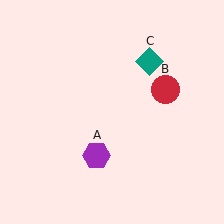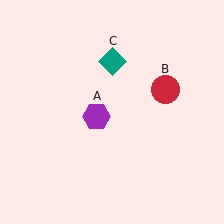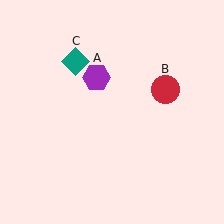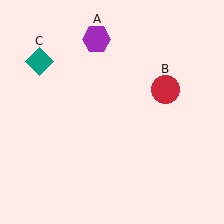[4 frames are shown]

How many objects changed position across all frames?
2 objects changed position: purple hexagon (object A), teal diamond (object C).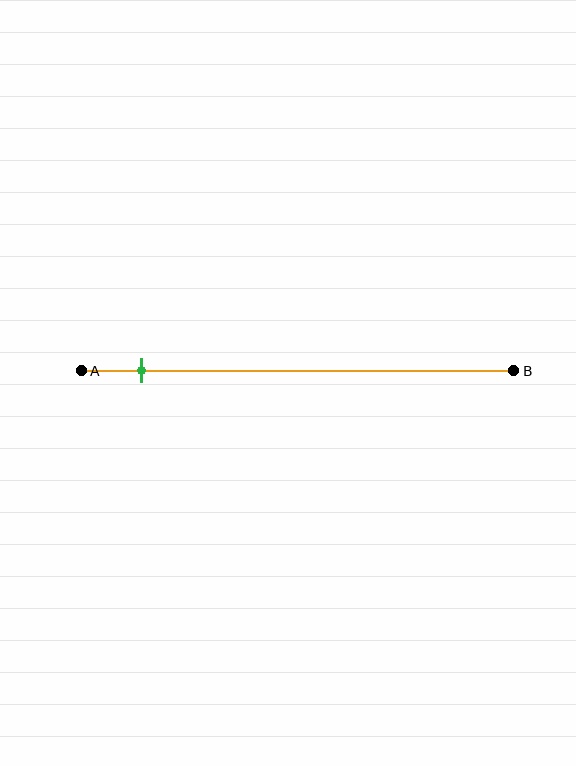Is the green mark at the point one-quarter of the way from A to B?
No, the mark is at about 15% from A, not at the 25% one-quarter point.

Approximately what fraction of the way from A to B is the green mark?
The green mark is approximately 15% of the way from A to B.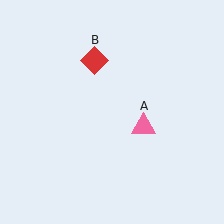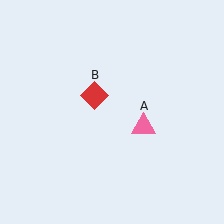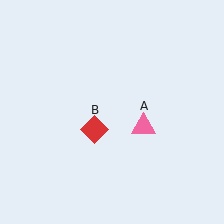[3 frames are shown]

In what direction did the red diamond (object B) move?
The red diamond (object B) moved down.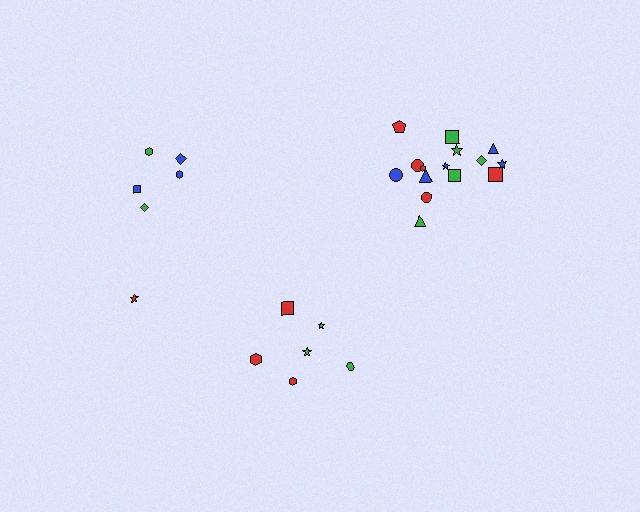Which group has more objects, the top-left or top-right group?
The top-right group.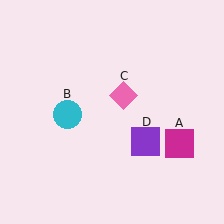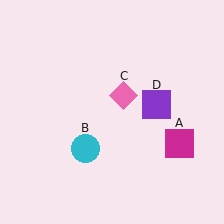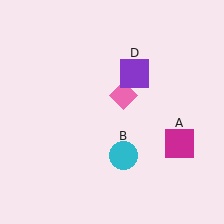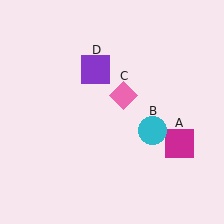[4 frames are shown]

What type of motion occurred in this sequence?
The cyan circle (object B), purple square (object D) rotated counterclockwise around the center of the scene.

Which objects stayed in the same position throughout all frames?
Magenta square (object A) and pink diamond (object C) remained stationary.